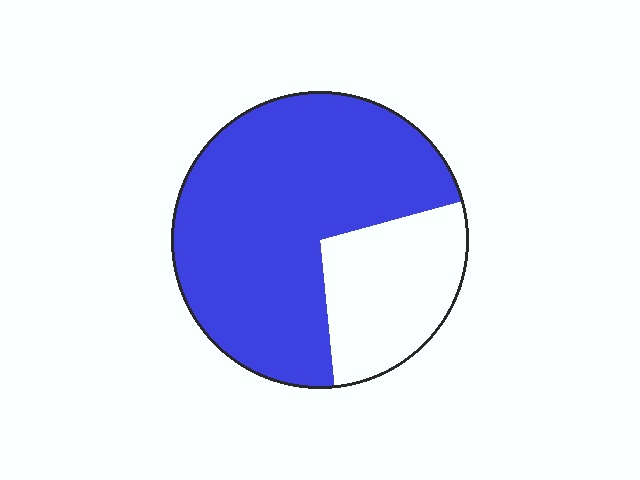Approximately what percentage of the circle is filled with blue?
Approximately 70%.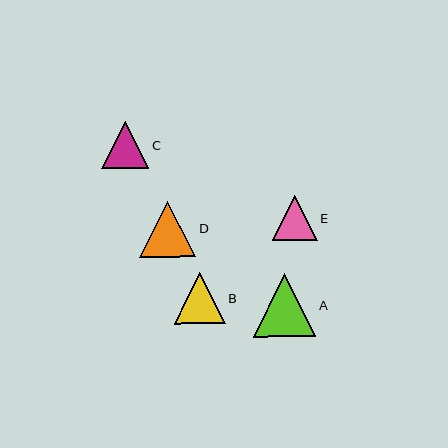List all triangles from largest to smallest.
From largest to smallest: A, D, B, C, E.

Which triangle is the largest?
Triangle A is the largest with a size of approximately 62 pixels.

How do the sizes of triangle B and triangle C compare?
Triangle B and triangle C are approximately the same size.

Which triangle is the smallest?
Triangle E is the smallest with a size of approximately 45 pixels.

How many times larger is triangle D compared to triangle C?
Triangle D is approximately 1.2 times the size of triangle C.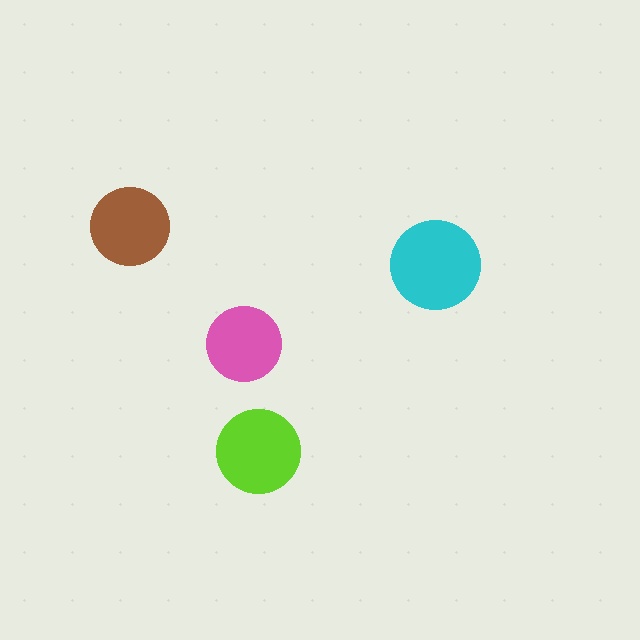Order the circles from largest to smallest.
the cyan one, the lime one, the brown one, the pink one.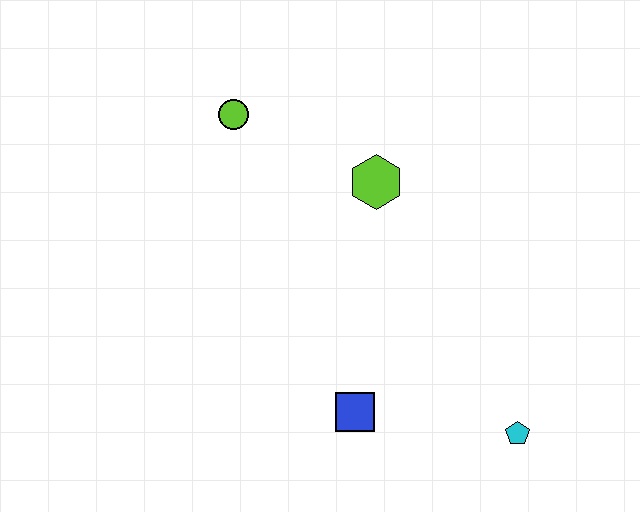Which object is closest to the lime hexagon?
The lime circle is closest to the lime hexagon.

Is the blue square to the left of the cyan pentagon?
Yes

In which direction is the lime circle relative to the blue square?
The lime circle is above the blue square.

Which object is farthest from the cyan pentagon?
The lime circle is farthest from the cyan pentagon.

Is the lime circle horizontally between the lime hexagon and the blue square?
No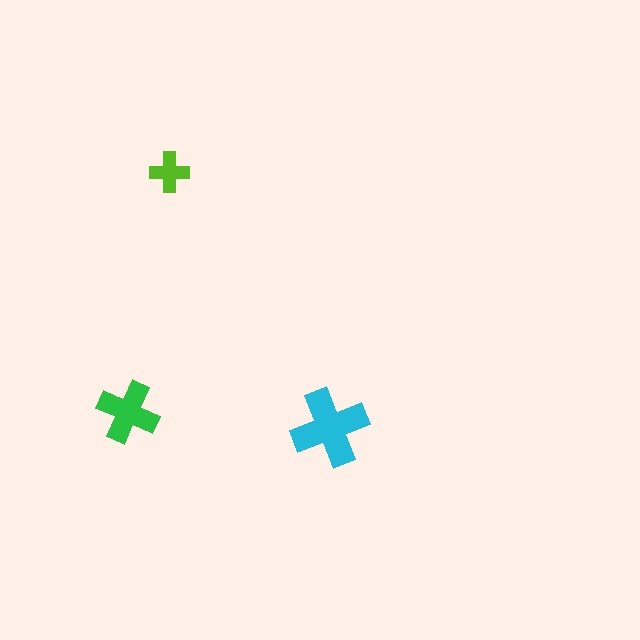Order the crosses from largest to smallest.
the cyan one, the green one, the lime one.